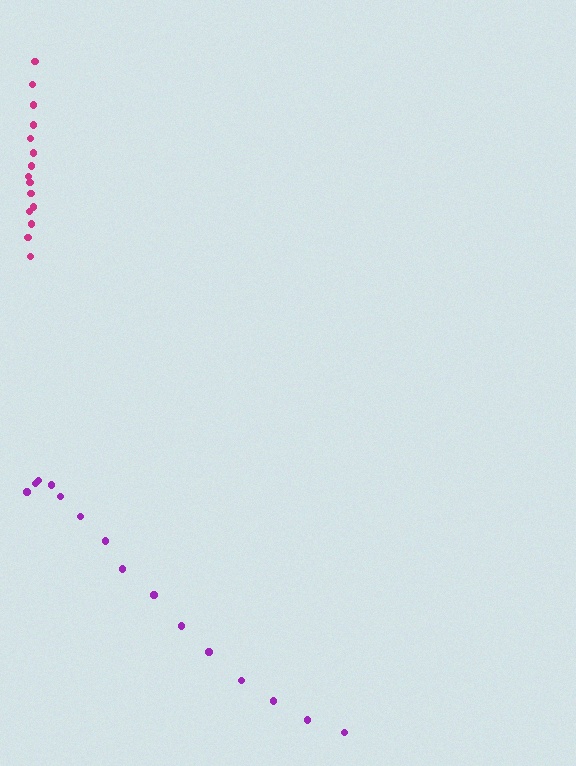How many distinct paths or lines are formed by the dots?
There are 2 distinct paths.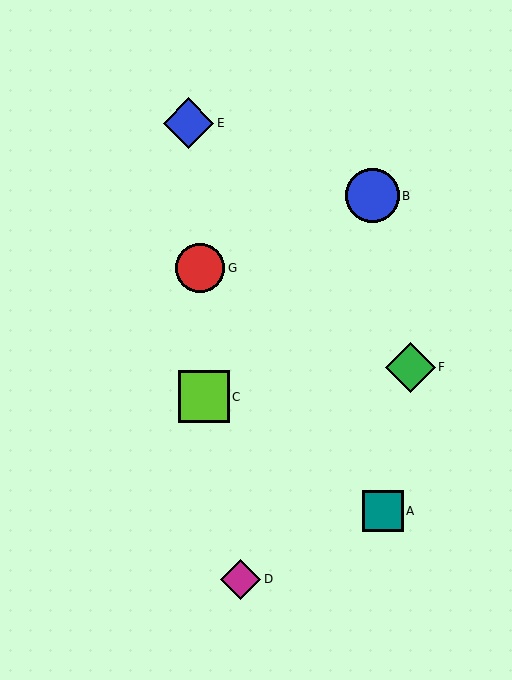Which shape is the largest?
The blue circle (labeled B) is the largest.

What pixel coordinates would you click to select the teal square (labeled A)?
Click at (383, 511) to select the teal square A.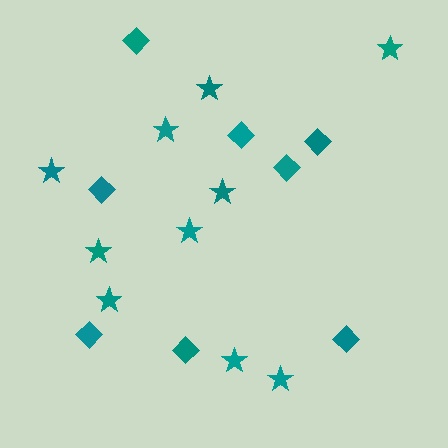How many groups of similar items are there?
There are 2 groups: one group of stars (10) and one group of diamonds (8).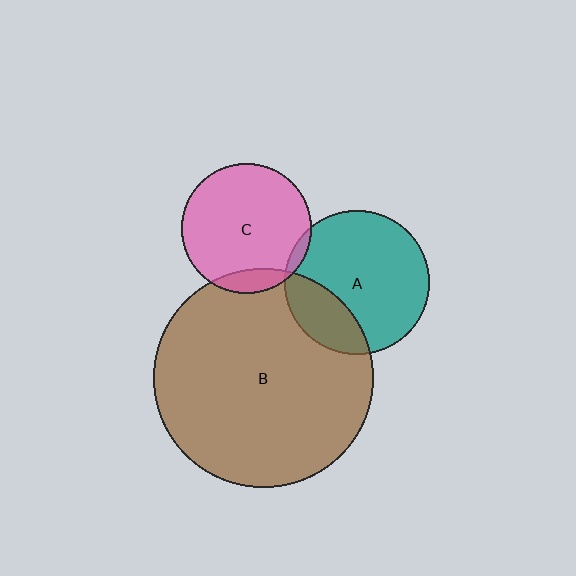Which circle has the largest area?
Circle B (brown).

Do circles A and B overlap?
Yes.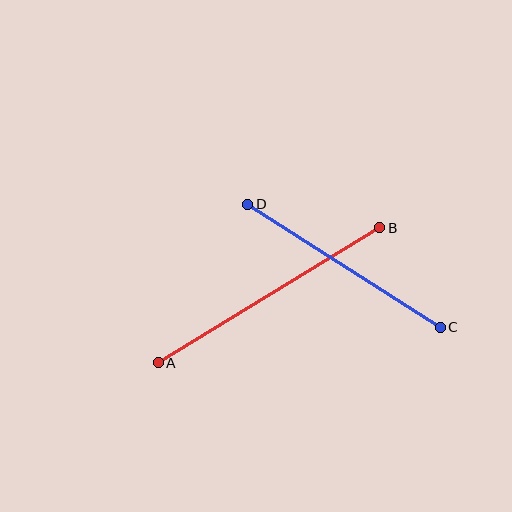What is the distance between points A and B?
The distance is approximately 259 pixels.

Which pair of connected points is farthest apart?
Points A and B are farthest apart.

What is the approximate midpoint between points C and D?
The midpoint is at approximately (344, 266) pixels.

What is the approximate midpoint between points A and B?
The midpoint is at approximately (269, 295) pixels.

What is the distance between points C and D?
The distance is approximately 228 pixels.